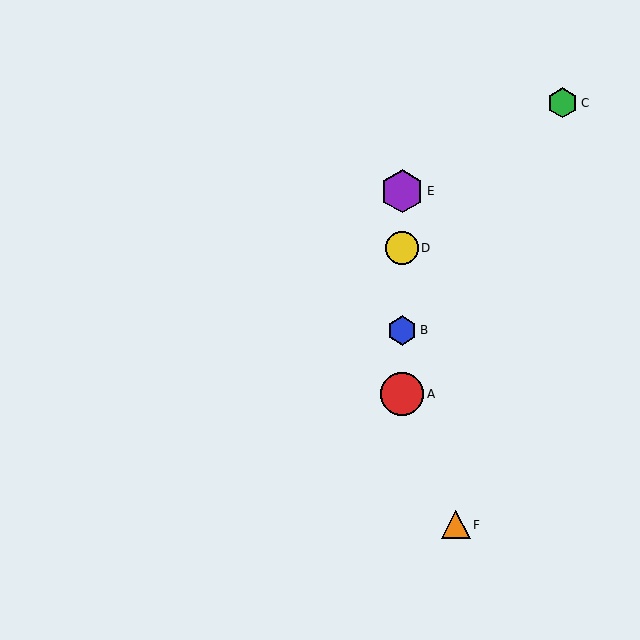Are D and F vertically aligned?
No, D is at x≈402 and F is at x≈456.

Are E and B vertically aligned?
Yes, both are at x≈402.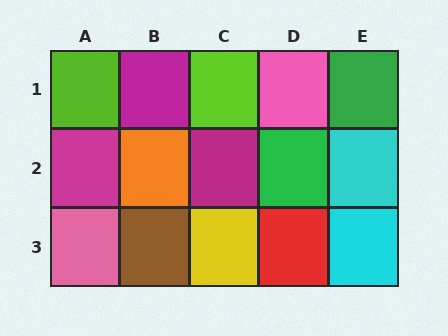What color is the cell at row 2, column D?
Green.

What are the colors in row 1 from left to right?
Lime, magenta, lime, pink, green.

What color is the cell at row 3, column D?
Red.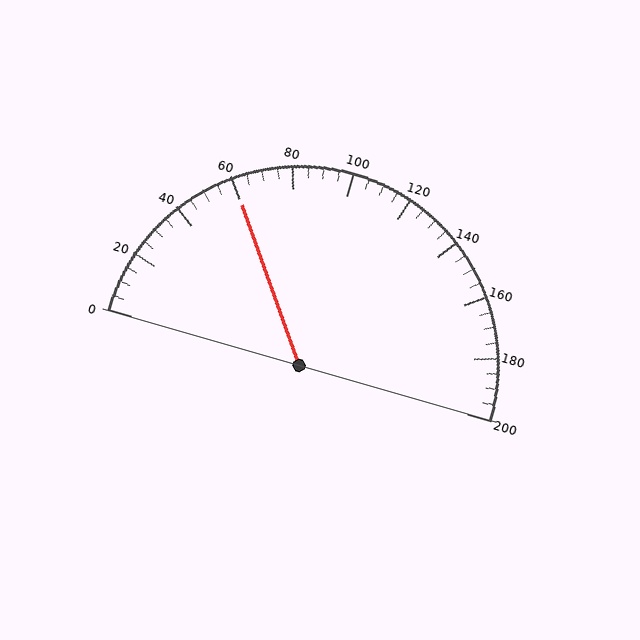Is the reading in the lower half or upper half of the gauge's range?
The reading is in the lower half of the range (0 to 200).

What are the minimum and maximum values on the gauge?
The gauge ranges from 0 to 200.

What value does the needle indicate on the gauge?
The needle indicates approximately 60.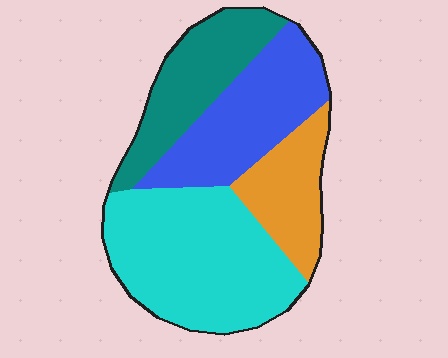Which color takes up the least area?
Orange, at roughly 15%.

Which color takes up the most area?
Cyan, at roughly 40%.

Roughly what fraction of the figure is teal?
Teal covers about 20% of the figure.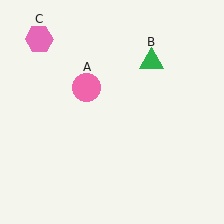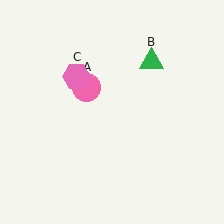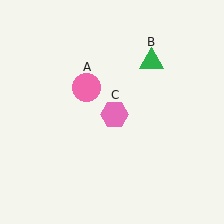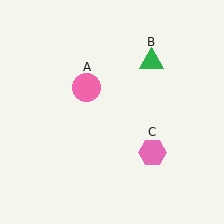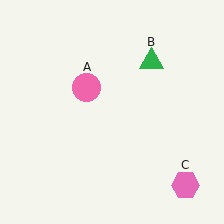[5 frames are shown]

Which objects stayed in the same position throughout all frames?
Pink circle (object A) and green triangle (object B) remained stationary.